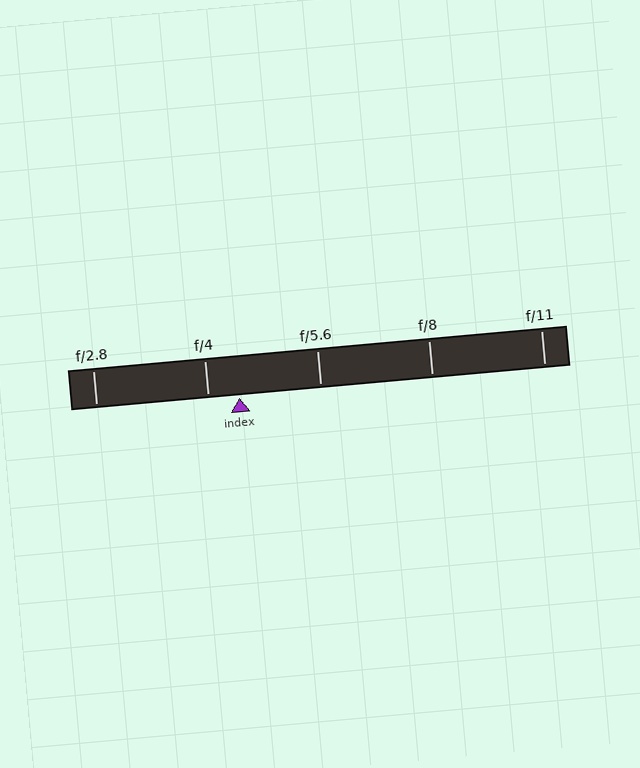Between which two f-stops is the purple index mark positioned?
The index mark is between f/4 and f/5.6.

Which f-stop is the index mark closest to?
The index mark is closest to f/4.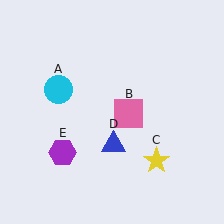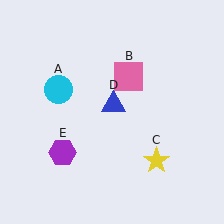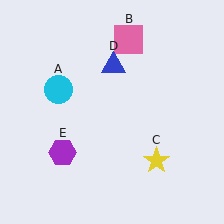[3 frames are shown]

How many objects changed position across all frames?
2 objects changed position: pink square (object B), blue triangle (object D).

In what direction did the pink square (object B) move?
The pink square (object B) moved up.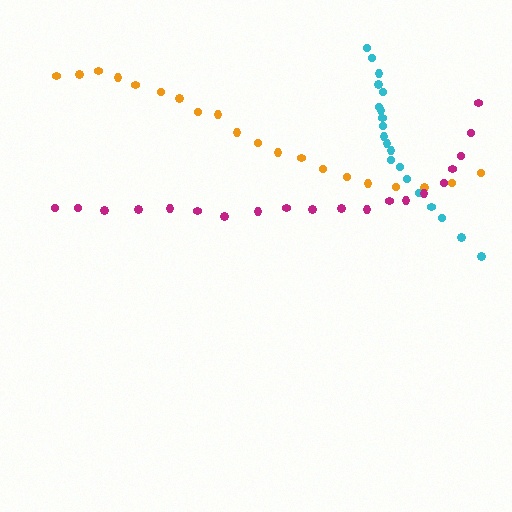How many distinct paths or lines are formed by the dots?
There are 3 distinct paths.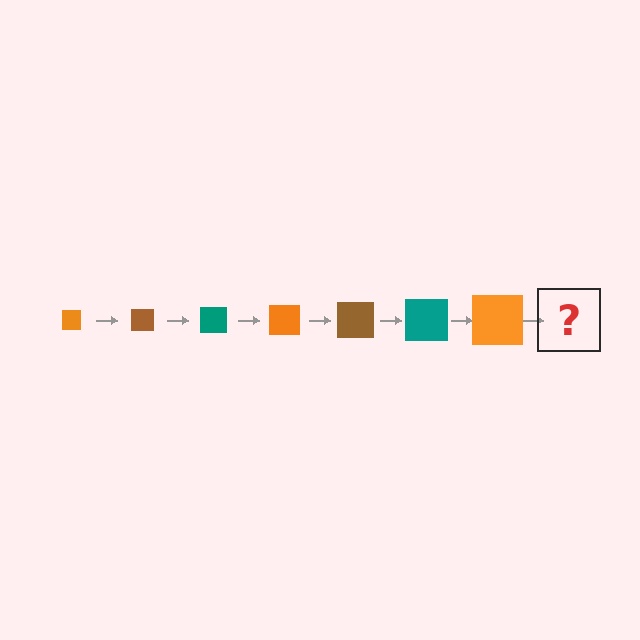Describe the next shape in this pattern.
It should be a brown square, larger than the previous one.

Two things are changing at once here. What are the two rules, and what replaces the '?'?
The two rules are that the square grows larger each step and the color cycles through orange, brown, and teal. The '?' should be a brown square, larger than the previous one.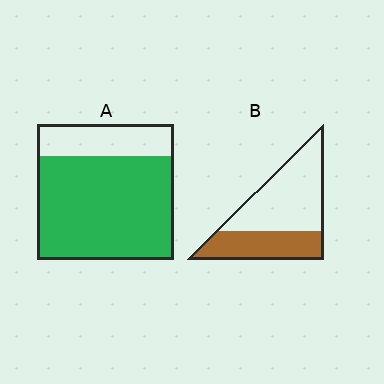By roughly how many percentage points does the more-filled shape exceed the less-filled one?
By roughly 40 percentage points (A over B).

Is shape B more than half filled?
No.